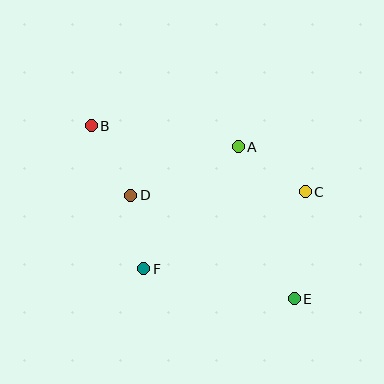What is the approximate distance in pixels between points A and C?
The distance between A and C is approximately 81 pixels.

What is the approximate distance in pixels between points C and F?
The distance between C and F is approximately 179 pixels.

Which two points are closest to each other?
Points D and F are closest to each other.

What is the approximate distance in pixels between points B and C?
The distance between B and C is approximately 224 pixels.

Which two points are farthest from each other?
Points B and E are farthest from each other.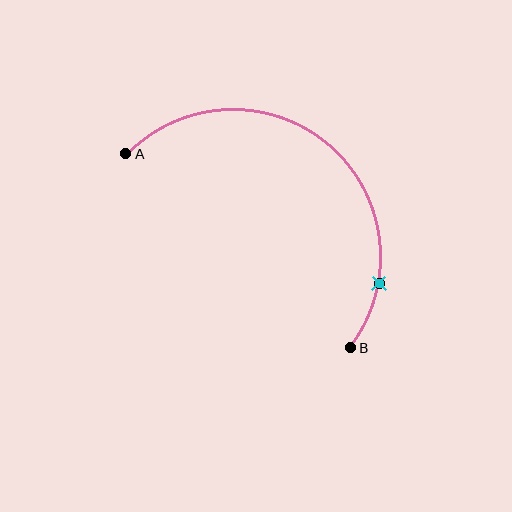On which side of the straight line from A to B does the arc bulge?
The arc bulges above and to the right of the straight line connecting A and B.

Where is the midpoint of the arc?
The arc midpoint is the point on the curve farthest from the straight line joining A and B. It sits above and to the right of that line.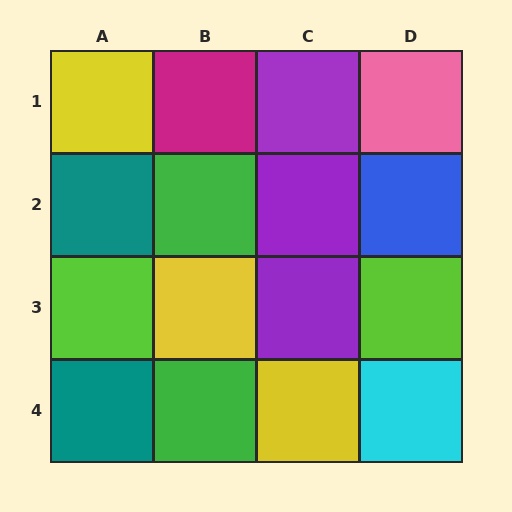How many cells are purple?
3 cells are purple.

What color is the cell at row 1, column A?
Yellow.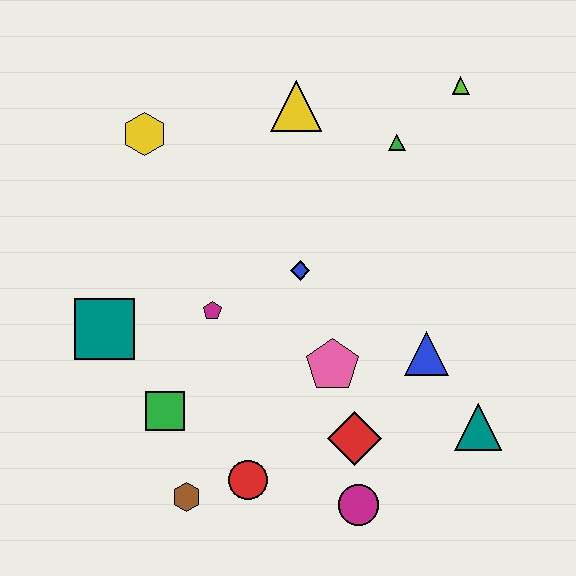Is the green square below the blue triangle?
Yes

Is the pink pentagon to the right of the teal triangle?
No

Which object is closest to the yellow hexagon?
The yellow triangle is closest to the yellow hexagon.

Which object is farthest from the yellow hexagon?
The teal triangle is farthest from the yellow hexagon.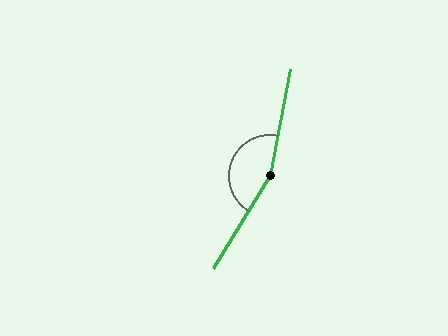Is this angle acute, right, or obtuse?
It is obtuse.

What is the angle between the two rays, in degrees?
Approximately 159 degrees.